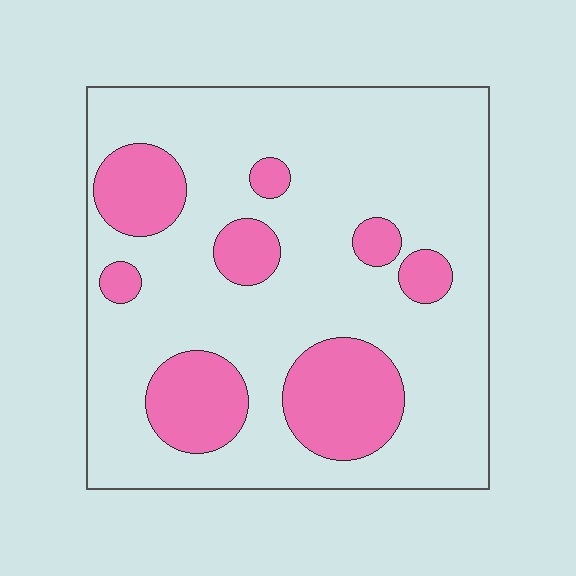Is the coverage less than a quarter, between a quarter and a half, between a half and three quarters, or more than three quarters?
Less than a quarter.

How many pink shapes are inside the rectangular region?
8.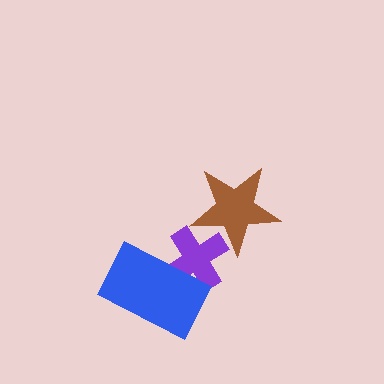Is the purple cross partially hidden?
Yes, it is partially covered by another shape.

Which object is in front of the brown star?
The purple cross is in front of the brown star.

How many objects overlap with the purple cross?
2 objects overlap with the purple cross.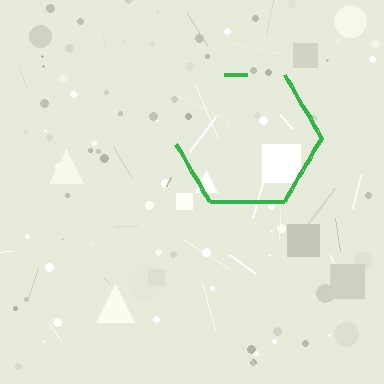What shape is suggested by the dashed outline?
The dashed outline suggests a hexagon.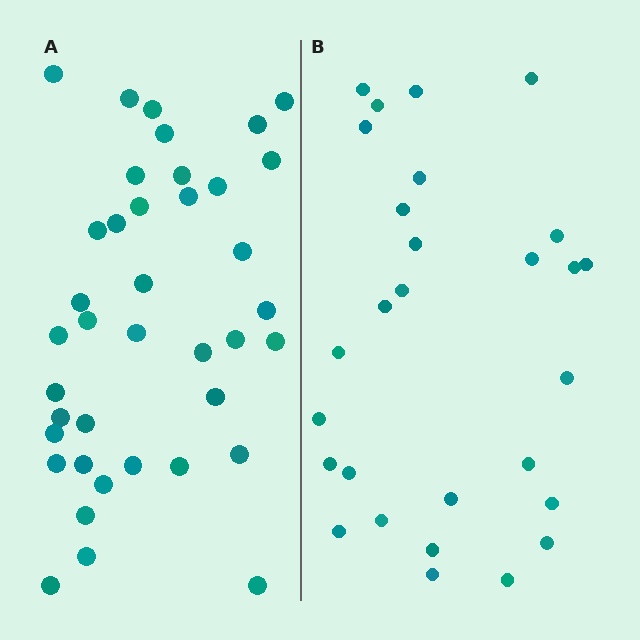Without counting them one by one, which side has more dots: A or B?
Region A (the left region) has more dots.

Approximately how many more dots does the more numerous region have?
Region A has roughly 12 or so more dots than region B.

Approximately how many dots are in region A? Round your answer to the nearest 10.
About 40 dots. (The exact count is 39, which rounds to 40.)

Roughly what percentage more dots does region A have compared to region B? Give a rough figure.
About 40% more.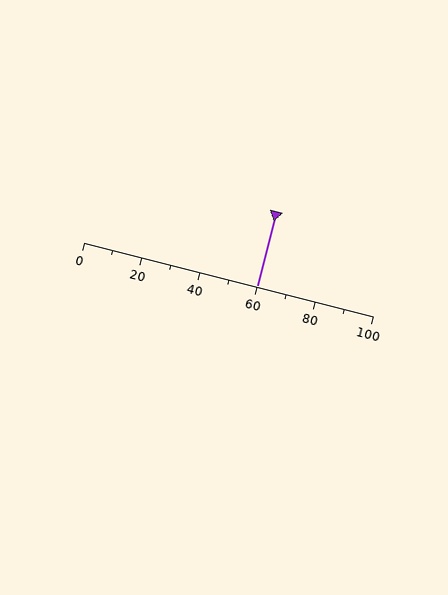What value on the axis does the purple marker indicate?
The marker indicates approximately 60.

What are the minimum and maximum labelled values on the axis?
The axis runs from 0 to 100.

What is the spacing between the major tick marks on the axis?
The major ticks are spaced 20 apart.